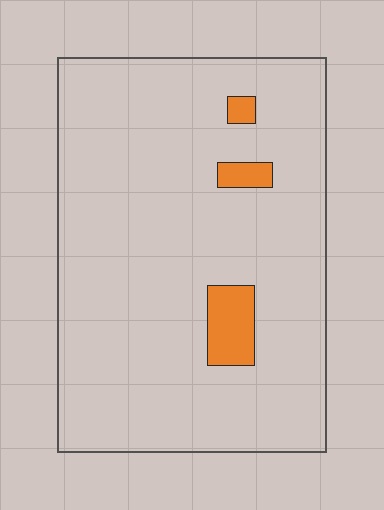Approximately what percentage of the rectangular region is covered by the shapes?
Approximately 5%.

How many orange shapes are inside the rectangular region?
3.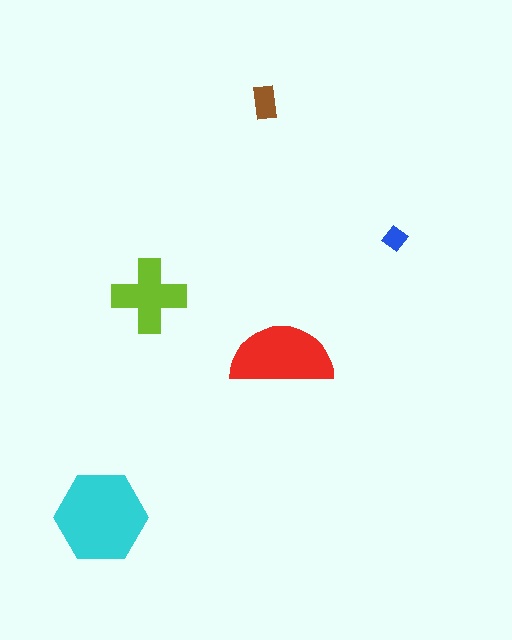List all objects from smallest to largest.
The blue diamond, the brown rectangle, the lime cross, the red semicircle, the cyan hexagon.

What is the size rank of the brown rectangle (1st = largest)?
4th.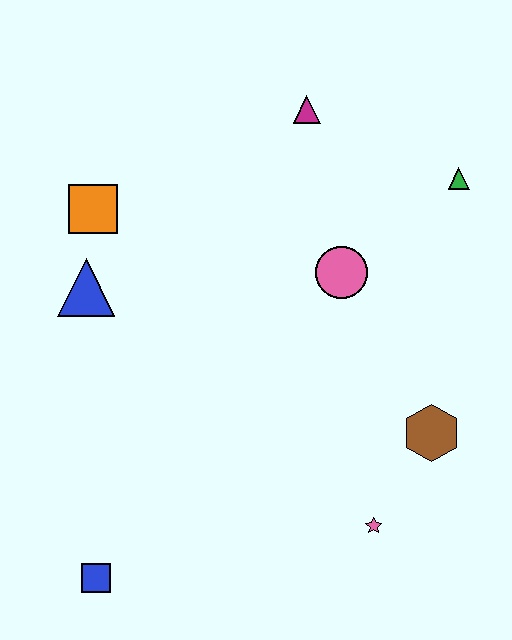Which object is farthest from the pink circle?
The blue square is farthest from the pink circle.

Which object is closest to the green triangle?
The pink circle is closest to the green triangle.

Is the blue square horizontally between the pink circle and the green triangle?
No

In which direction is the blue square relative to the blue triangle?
The blue square is below the blue triangle.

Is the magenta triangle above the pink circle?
Yes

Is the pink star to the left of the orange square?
No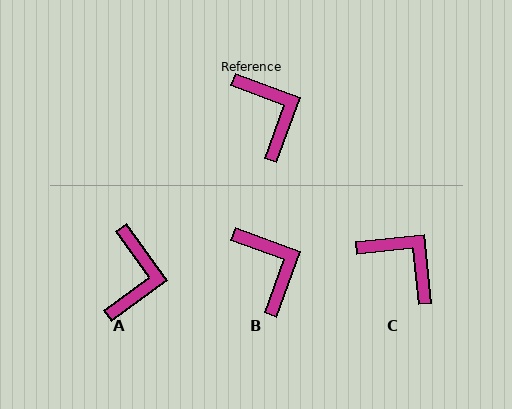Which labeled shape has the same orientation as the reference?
B.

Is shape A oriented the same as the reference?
No, it is off by about 34 degrees.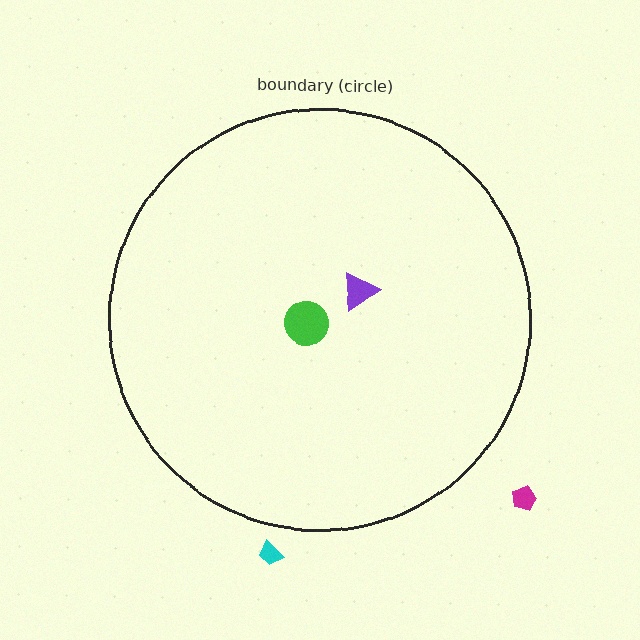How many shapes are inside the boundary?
2 inside, 2 outside.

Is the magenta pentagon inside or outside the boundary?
Outside.